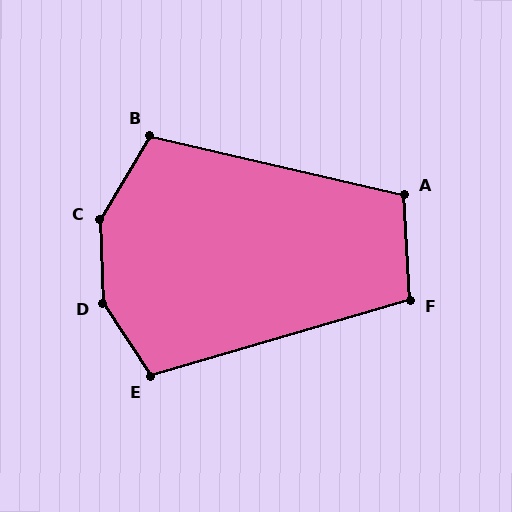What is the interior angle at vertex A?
Approximately 106 degrees (obtuse).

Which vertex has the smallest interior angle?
F, at approximately 103 degrees.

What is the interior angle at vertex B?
Approximately 108 degrees (obtuse).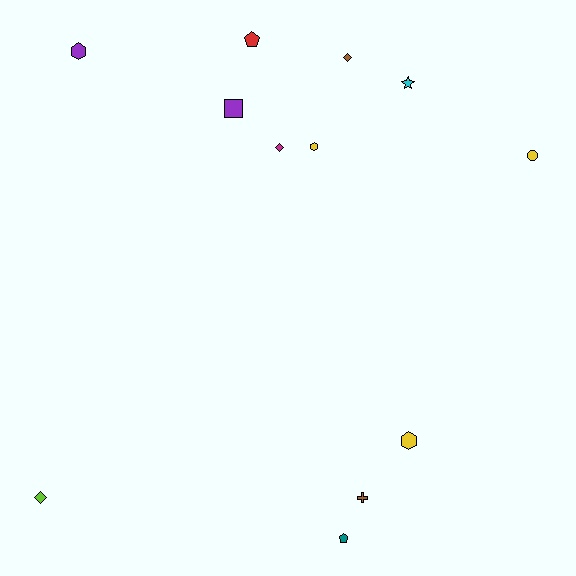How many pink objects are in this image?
There are no pink objects.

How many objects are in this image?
There are 12 objects.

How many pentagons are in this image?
There are 2 pentagons.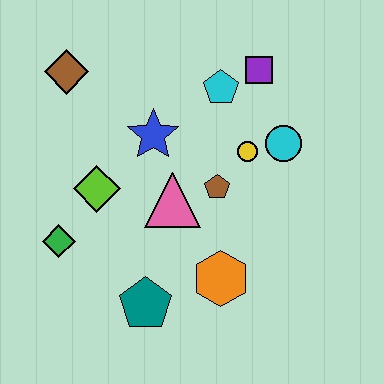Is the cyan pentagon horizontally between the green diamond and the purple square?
Yes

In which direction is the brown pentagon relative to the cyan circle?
The brown pentagon is to the left of the cyan circle.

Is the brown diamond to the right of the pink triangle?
No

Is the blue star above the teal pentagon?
Yes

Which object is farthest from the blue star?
The teal pentagon is farthest from the blue star.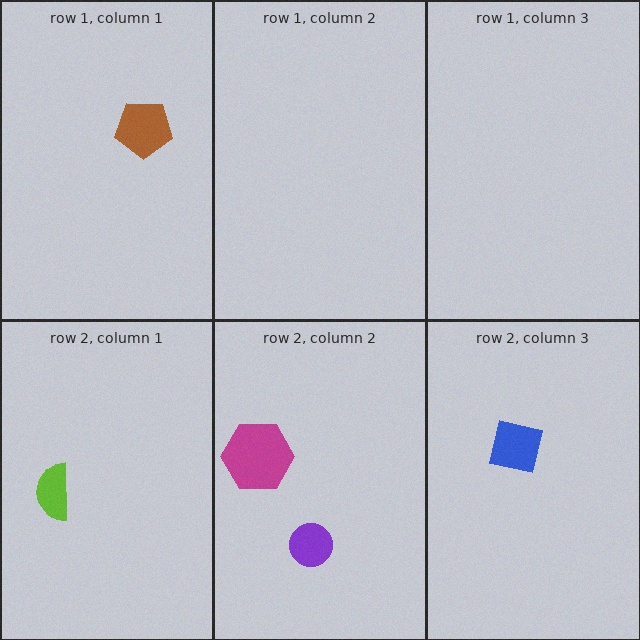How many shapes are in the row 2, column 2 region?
2.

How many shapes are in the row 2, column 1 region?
1.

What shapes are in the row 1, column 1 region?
The brown pentagon.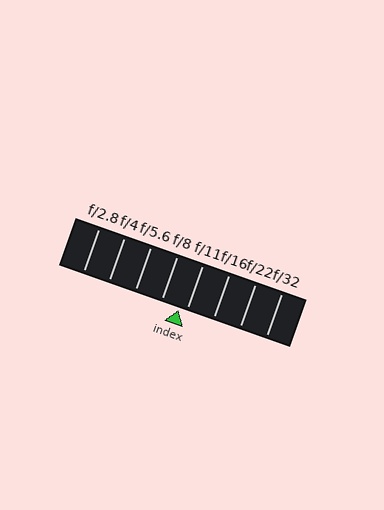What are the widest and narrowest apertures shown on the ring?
The widest aperture shown is f/2.8 and the narrowest is f/32.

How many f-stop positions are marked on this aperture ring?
There are 8 f-stop positions marked.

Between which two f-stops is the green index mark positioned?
The index mark is between f/8 and f/11.